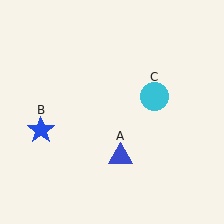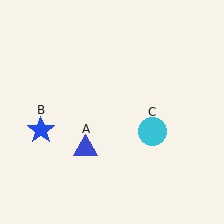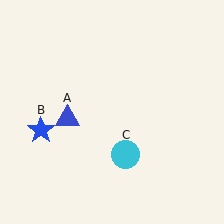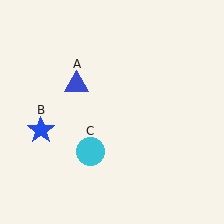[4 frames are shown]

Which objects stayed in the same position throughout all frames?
Blue star (object B) remained stationary.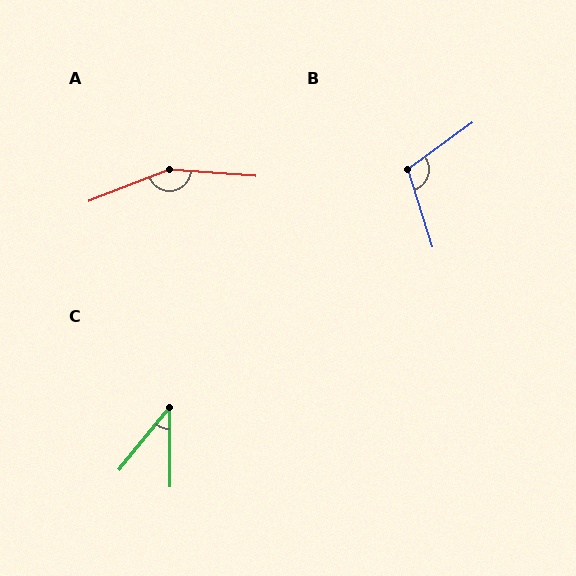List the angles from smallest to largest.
C (39°), B (108°), A (155°).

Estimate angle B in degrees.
Approximately 108 degrees.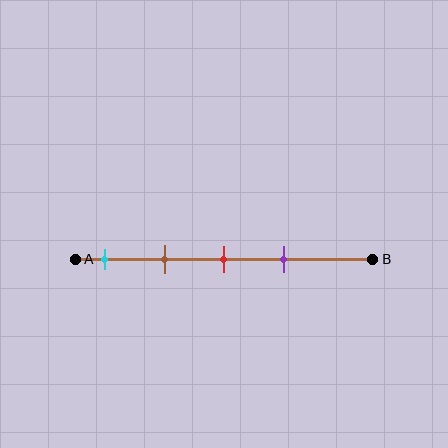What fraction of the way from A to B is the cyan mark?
The cyan mark is approximately 10% (0.1) of the way from A to B.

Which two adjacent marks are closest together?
The red and purple marks are the closest adjacent pair.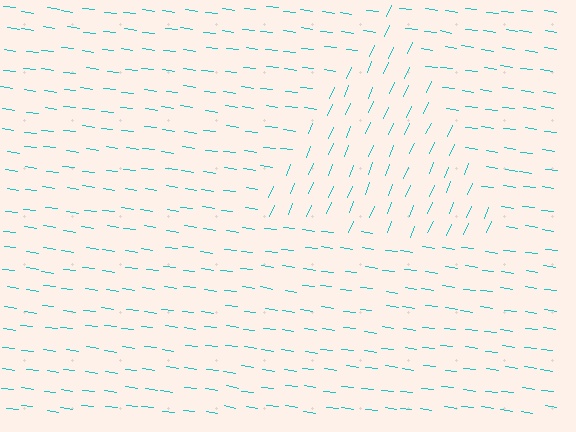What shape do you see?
I see a triangle.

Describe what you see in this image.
The image is filled with small cyan line segments. A triangle region in the image has lines oriented differently from the surrounding lines, creating a visible texture boundary.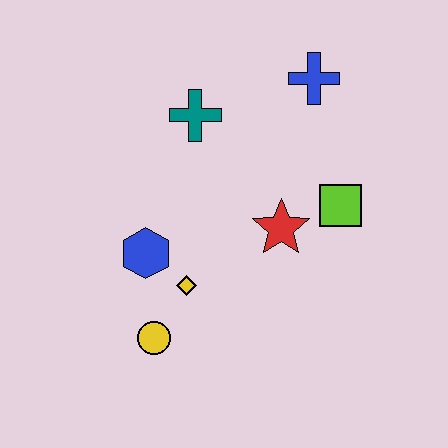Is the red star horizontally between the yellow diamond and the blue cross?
Yes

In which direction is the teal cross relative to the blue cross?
The teal cross is to the left of the blue cross.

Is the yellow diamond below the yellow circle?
No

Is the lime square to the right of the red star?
Yes